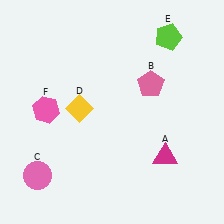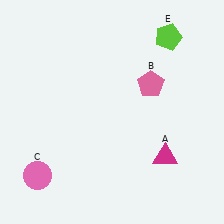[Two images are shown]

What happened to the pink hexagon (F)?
The pink hexagon (F) was removed in Image 2. It was in the top-left area of Image 1.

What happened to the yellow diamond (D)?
The yellow diamond (D) was removed in Image 2. It was in the top-left area of Image 1.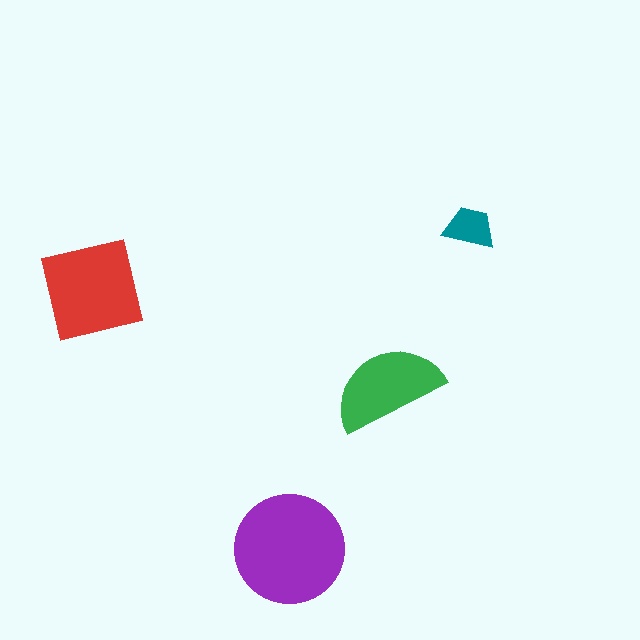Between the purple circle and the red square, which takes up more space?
The purple circle.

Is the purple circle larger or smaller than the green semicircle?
Larger.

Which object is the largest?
The purple circle.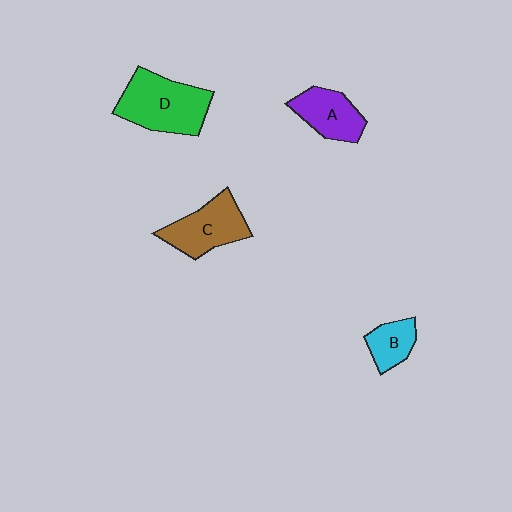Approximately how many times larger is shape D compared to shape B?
Approximately 2.3 times.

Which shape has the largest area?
Shape D (green).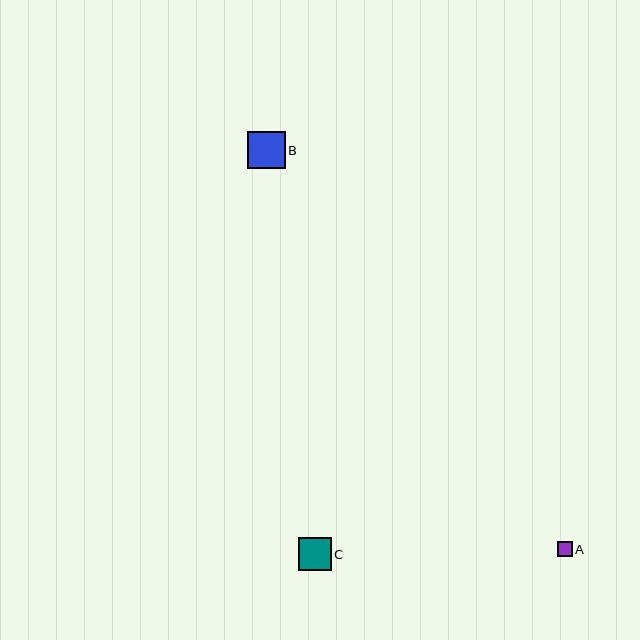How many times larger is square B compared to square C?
Square B is approximately 1.1 times the size of square C.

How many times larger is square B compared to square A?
Square B is approximately 2.4 times the size of square A.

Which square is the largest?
Square B is the largest with a size of approximately 37 pixels.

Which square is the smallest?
Square A is the smallest with a size of approximately 15 pixels.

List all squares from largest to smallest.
From largest to smallest: B, C, A.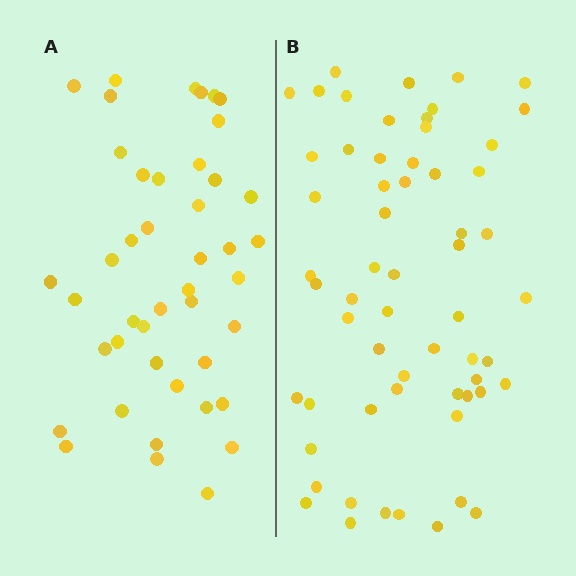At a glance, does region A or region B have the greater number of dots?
Region B (the right region) has more dots.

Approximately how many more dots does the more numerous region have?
Region B has approximately 15 more dots than region A.